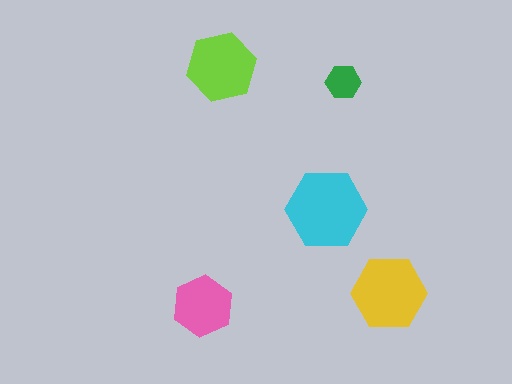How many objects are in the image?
There are 5 objects in the image.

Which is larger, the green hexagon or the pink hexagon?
The pink one.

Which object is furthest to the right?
The yellow hexagon is rightmost.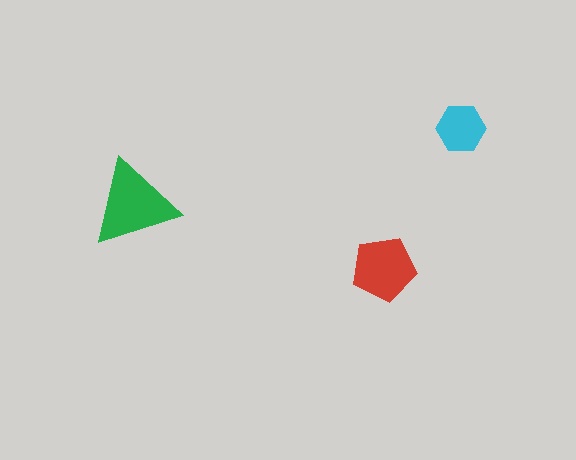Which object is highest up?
The cyan hexagon is topmost.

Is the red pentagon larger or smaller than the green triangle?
Smaller.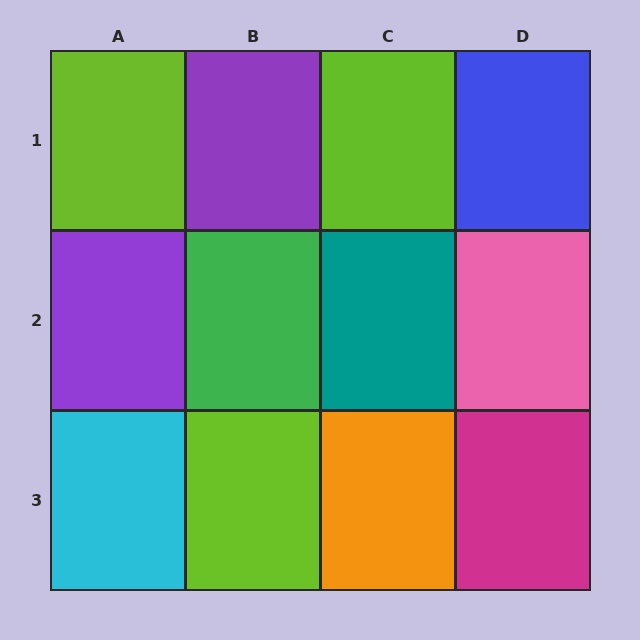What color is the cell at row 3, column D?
Magenta.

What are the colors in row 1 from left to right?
Lime, purple, lime, blue.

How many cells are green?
1 cell is green.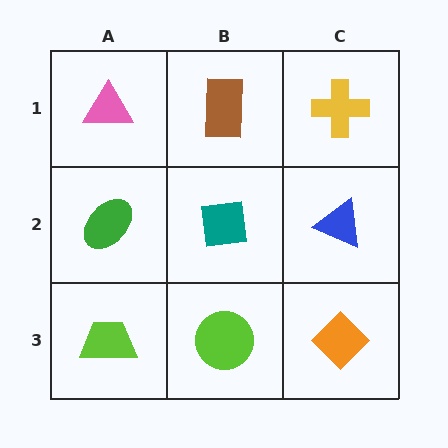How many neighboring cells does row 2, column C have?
3.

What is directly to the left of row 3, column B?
A lime trapezoid.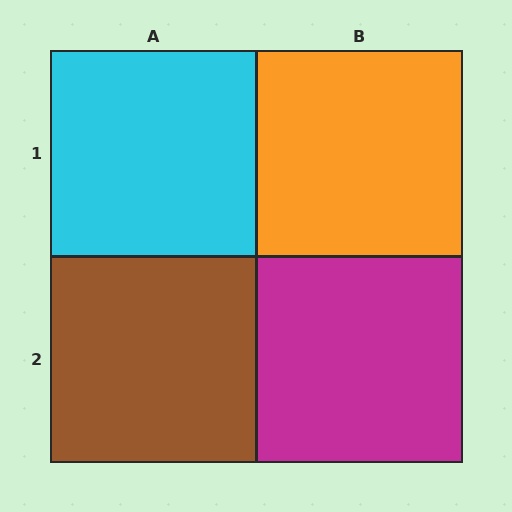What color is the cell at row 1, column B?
Orange.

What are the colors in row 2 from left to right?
Brown, magenta.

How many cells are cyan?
1 cell is cyan.